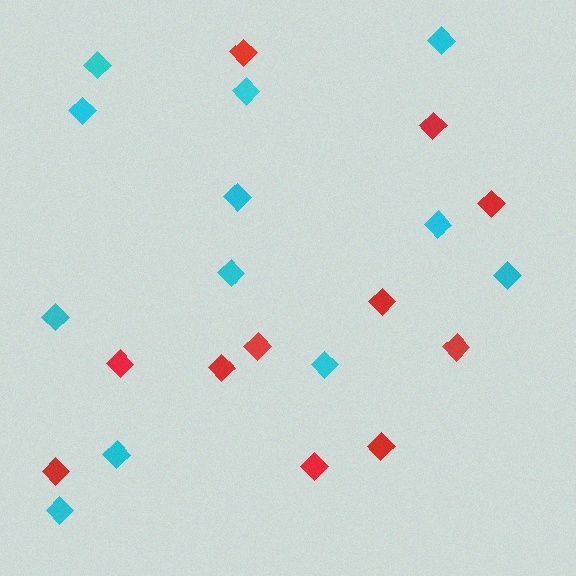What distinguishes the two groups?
There are 2 groups: one group of red diamonds (11) and one group of cyan diamonds (12).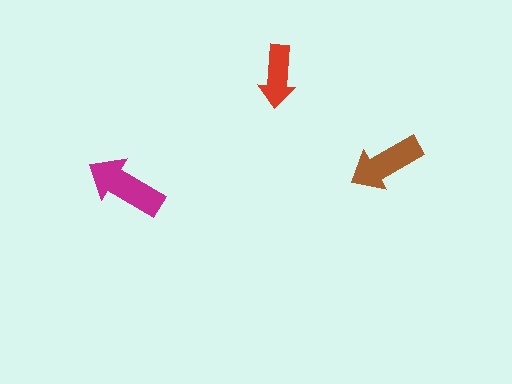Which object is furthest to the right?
The brown arrow is rightmost.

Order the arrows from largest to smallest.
the magenta one, the brown one, the red one.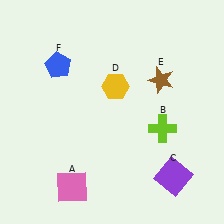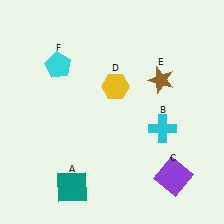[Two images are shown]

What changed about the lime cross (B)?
In Image 1, B is lime. In Image 2, it changed to cyan.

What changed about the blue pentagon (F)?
In Image 1, F is blue. In Image 2, it changed to cyan.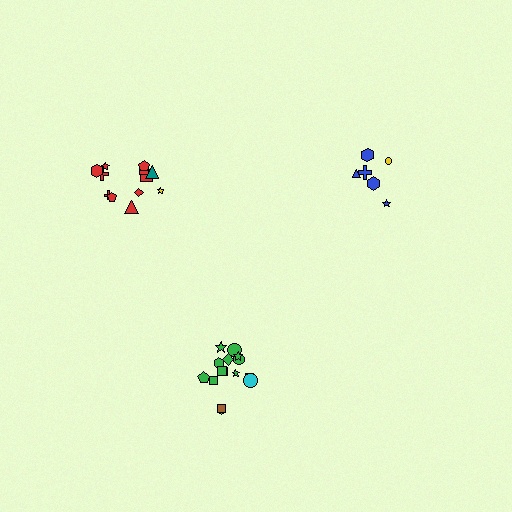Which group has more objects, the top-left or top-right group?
The top-left group.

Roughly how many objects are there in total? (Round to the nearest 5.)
Roughly 35 objects in total.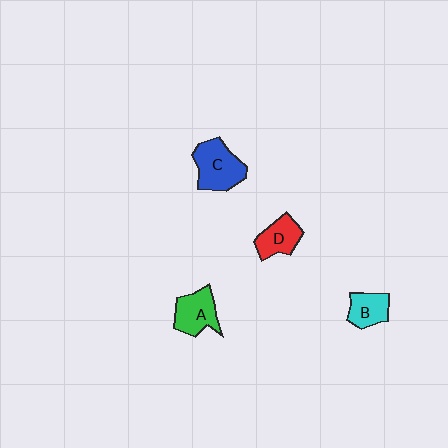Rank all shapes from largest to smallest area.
From largest to smallest: C (blue), A (green), D (red), B (cyan).